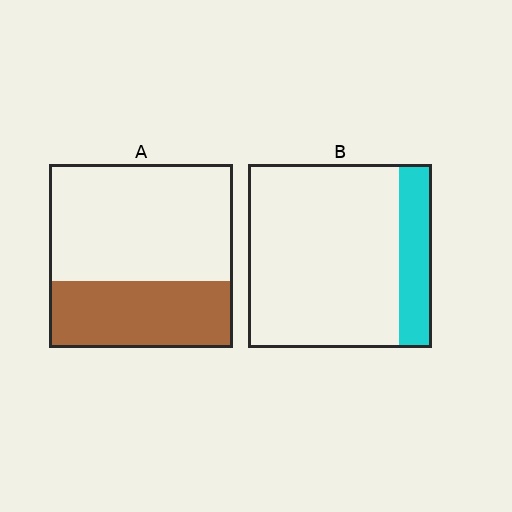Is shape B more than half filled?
No.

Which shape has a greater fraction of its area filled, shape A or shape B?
Shape A.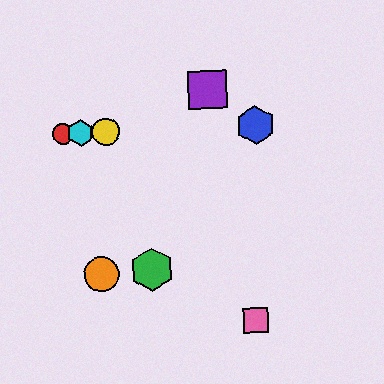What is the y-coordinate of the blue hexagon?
The blue hexagon is at y≈125.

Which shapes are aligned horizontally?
The red circle, the blue hexagon, the yellow circle, the cyan hexagon are aligned horizontally.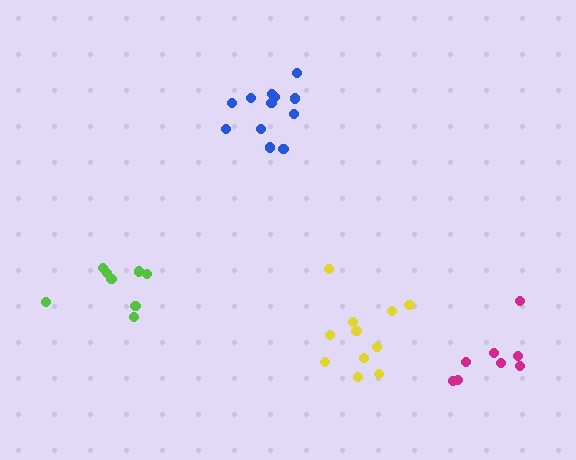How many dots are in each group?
Group 1: 11 dots, Group 2: 8 dots, Group 3: 12 dots, Group 4: 8 dots (39 total).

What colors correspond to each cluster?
The clusters are colored: yellow, magenta, blue, lime.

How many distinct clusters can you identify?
There are 4 distinct clusters.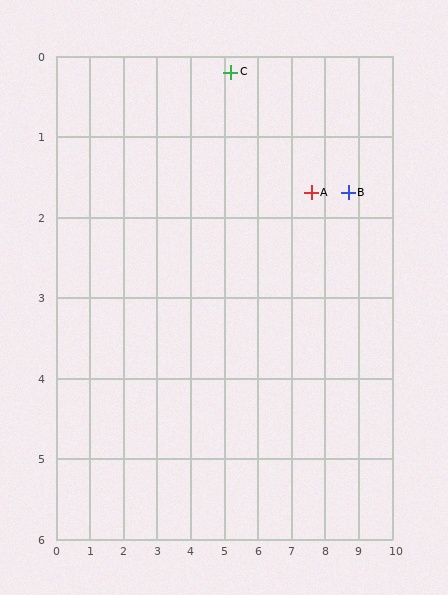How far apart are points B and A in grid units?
Points B and A are about 1.1 grid units apart.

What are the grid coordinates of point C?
Point C is at approximately (5.2, 0.2).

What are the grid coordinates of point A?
Point A is at approximately (7.6, 1.7).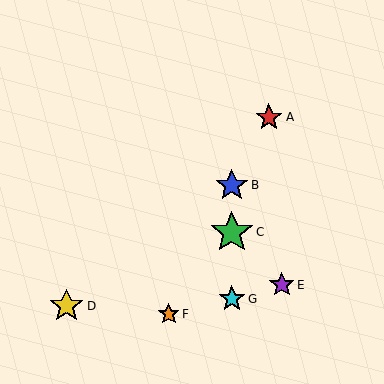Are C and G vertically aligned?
Yes, both are at x≈232.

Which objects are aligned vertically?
Objects B, C, G are aligned vertically.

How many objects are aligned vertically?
3 objects (B, C, G) are aligned vertically.